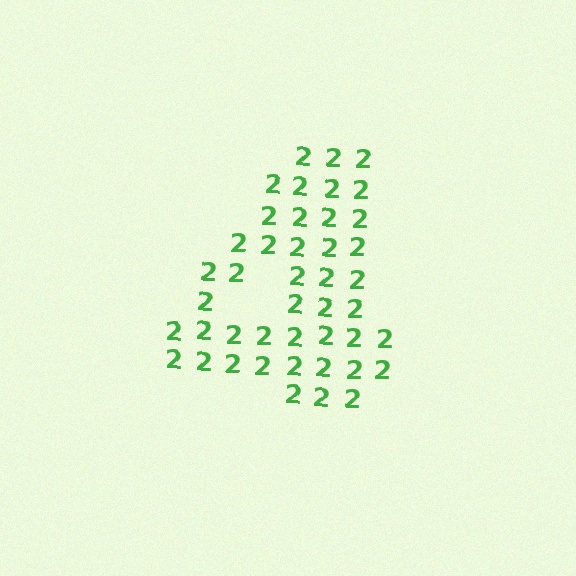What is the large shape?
The large shape is the digit 4.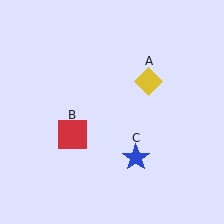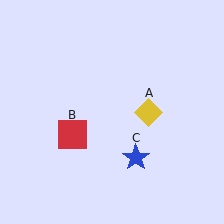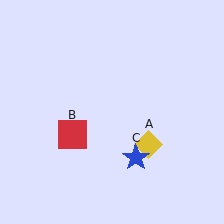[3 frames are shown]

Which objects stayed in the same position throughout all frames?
Red square (object B) and blue star (object C) remained stationary.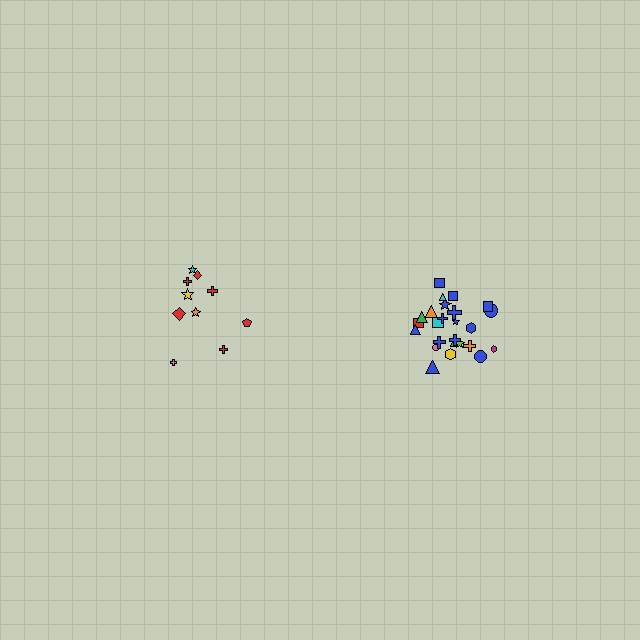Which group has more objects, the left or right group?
The right group.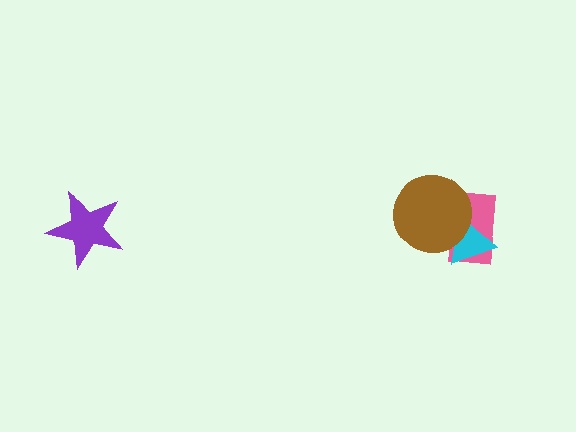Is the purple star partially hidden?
No, no other shape covers it.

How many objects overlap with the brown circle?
2 objects overlap with the brown circle.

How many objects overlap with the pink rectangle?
2 objects overlap with the pink rectangle.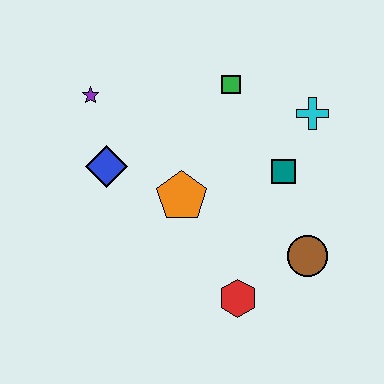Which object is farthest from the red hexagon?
The purple star is farthest from the red hexagon.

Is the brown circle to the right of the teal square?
Yes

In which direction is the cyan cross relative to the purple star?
The cyan cross is to the right of the purple star.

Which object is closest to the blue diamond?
The purple star is closest to the blue diamond.